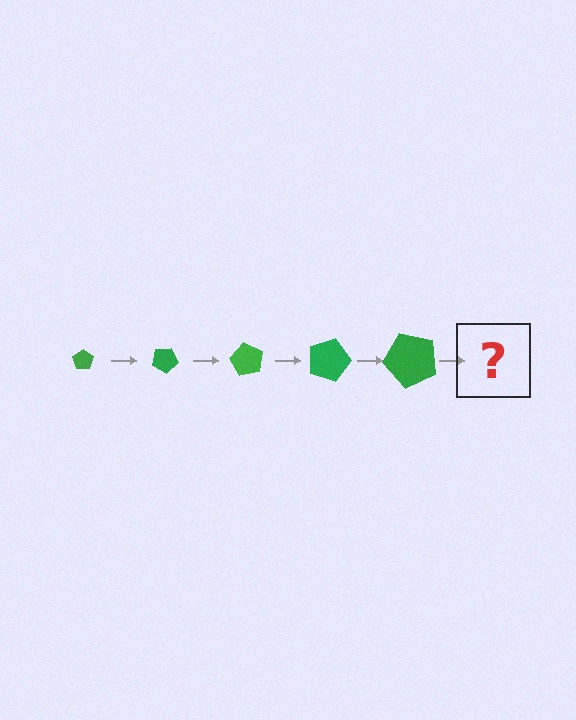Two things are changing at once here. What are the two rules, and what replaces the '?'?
The two rules are that the pentagon grows larger each step and it rotates 30 degrees each step. The '?' should be a pentagon, larger than the previous one and rotated 150 degrees from the start.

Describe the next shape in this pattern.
It should be a pentagon, larger than the previous one and rotated 150 degrees from the start.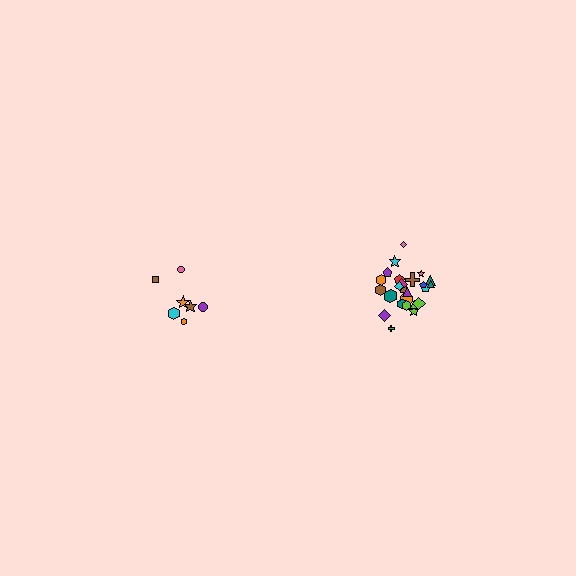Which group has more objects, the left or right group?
The right group.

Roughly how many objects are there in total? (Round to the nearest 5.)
Roughly 30 objects in total.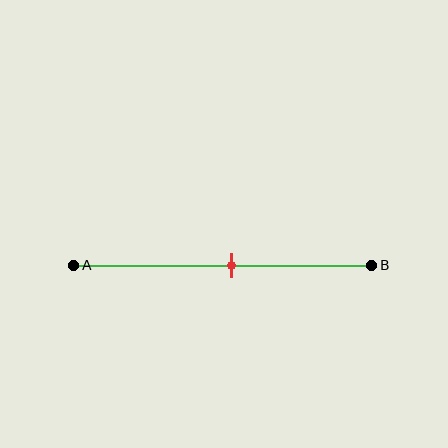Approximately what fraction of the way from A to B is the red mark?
The red mark is approximately 55% of the way from A to B.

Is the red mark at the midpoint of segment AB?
No, the mark is at about 55% from A, not at the 50% midpoint.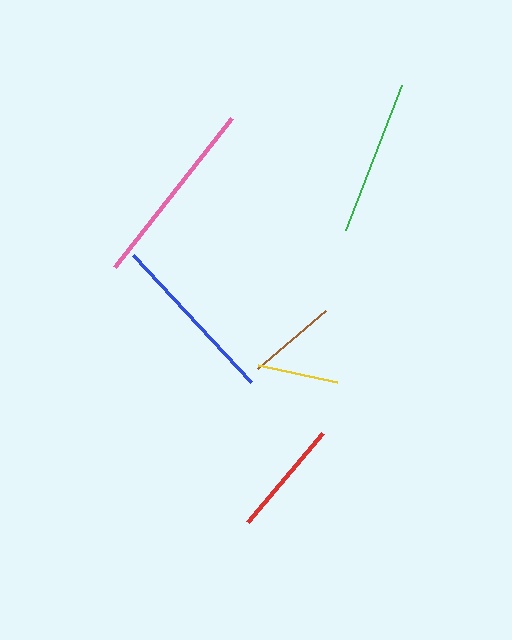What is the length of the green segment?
The green segment is approximately 156 pixels long.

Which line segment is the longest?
The pink line is the longest at approximately 189 pixels.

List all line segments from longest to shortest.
From longest to shortest: pink, blue, green, red, brown, yellow.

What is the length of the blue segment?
The blue segment is approximately 173 pixels long.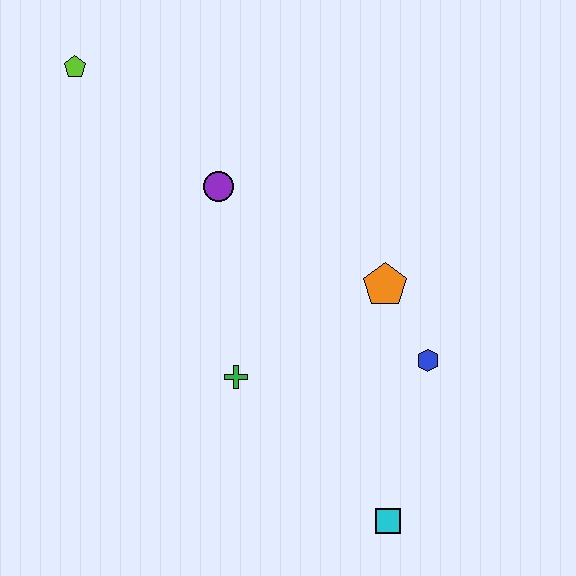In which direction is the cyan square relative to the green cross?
The cyan square is to the right of the green cross.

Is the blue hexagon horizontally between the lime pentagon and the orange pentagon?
No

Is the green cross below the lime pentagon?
Yes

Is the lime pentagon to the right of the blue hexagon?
No